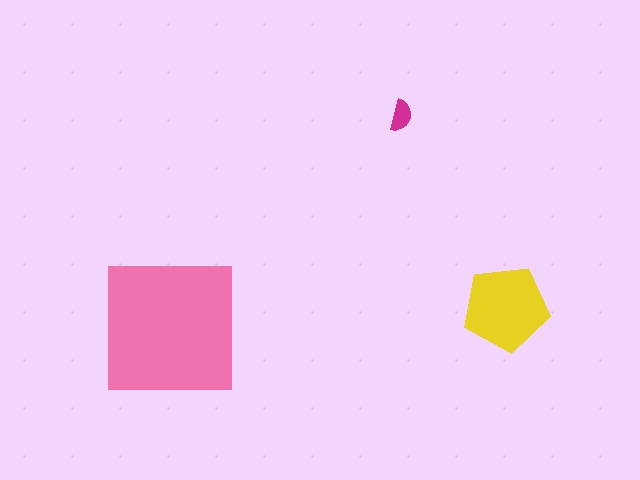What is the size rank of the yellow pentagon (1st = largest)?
2nd.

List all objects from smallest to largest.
The magenta semicircle, the yellow pentagon, the pink square.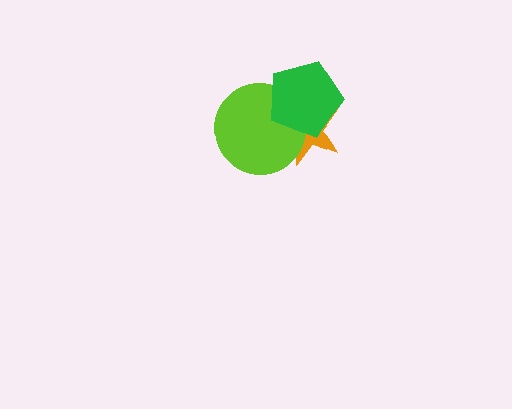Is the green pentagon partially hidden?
No, no other shape covers it.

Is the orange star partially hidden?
Yes, it is partially covered by another shape.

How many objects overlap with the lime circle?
2 objects overlap with the lime circle.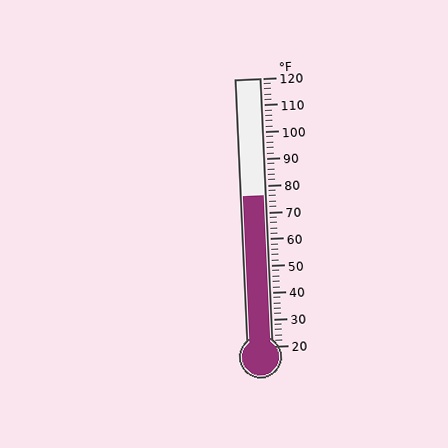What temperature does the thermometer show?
The thermometer shows approximately 76°F.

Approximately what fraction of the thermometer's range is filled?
The thermometer is filled to approximately 55% of its range.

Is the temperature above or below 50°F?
The temperature is above 50°F.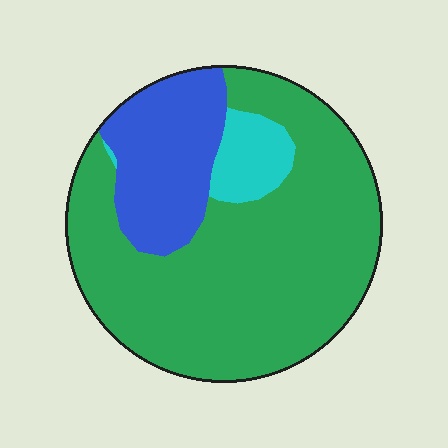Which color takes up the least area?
Cyan, at roughly 10%.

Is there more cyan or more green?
Green.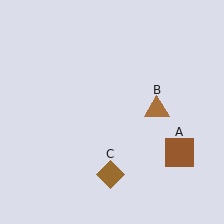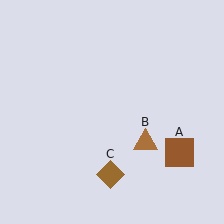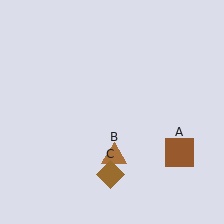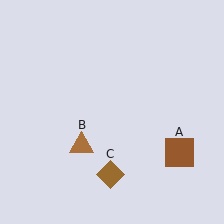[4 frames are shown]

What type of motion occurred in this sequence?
The brown triangle (object B) rotated clockwise around the center of the scene.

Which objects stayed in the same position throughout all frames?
Brown square (object A) and brown diamond (object C) remained stationary.